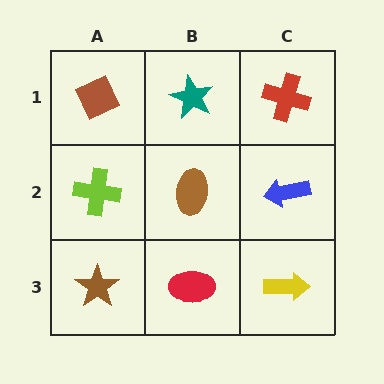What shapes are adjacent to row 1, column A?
A lime cross (row 2, column A), a teal star (row 1, column B).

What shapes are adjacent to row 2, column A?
A brown diamond (row 1, column A), a brown star (row 3, column A), a brown ellipse (row 2, column B).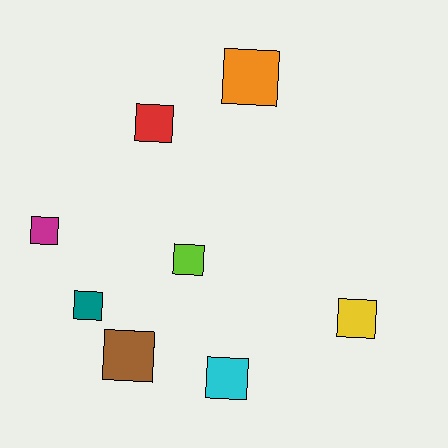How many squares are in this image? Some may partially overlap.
There are 8 squares.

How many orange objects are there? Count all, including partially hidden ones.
There is 1 orange object.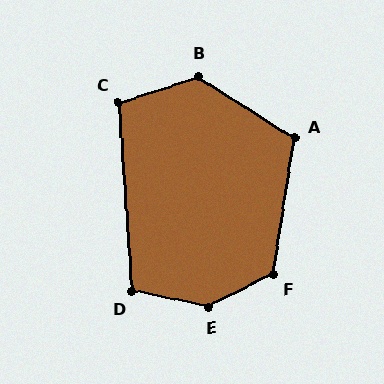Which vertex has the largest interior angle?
E, at approximately 142 degrees.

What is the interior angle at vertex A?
Approximately 114 degrees (obtuse).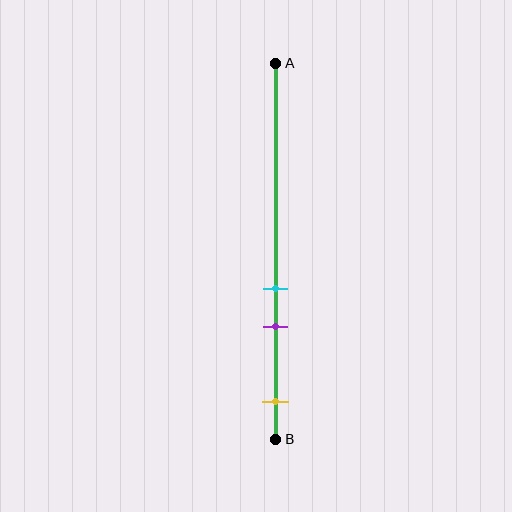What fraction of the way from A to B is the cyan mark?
The cyan mark is approximately 60% (0.6) of the way from A to B.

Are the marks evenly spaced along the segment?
No, the marks are not evenly spaced.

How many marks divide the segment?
There are 3 marks dividing the segment.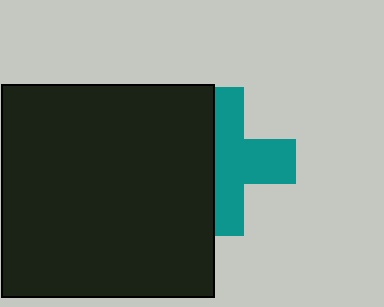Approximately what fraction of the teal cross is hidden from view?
Roughly 42% of the teal cross is hidden behind the black square.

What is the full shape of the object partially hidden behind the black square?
The partially hidden object is a teal cross.